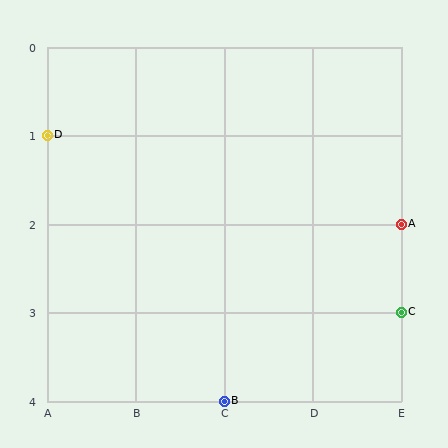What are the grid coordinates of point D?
Point D is at grid coordinates (A, 1).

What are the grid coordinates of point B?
Point B is at grid coordinates (C, 4).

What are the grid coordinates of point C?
Point C is at grid coordinates (E, 3).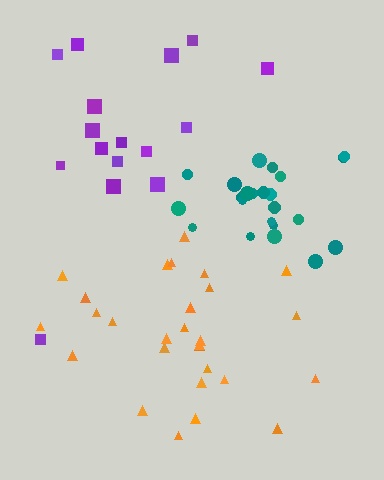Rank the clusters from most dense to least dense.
teal, orange, purple.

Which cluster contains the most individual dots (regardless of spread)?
Orange (28).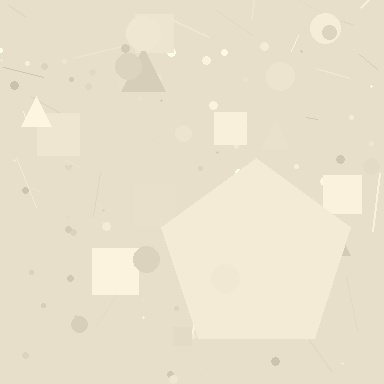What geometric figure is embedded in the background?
A pentagon is embedded in the background.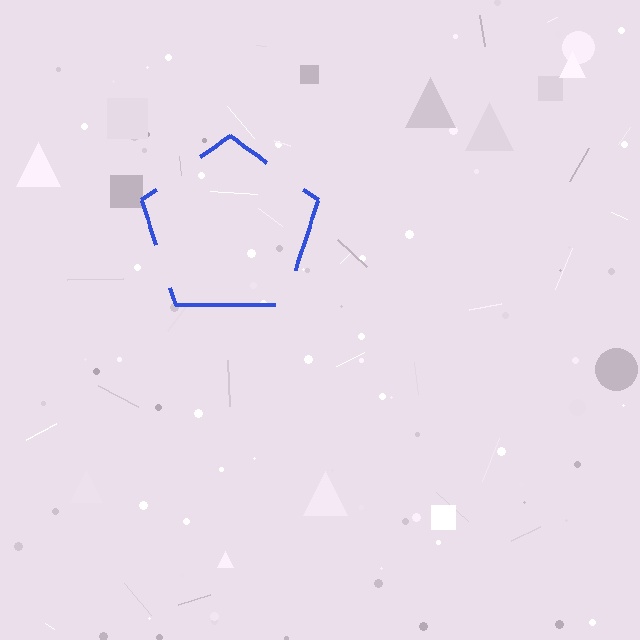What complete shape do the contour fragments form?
The contour fragments form a pentagon.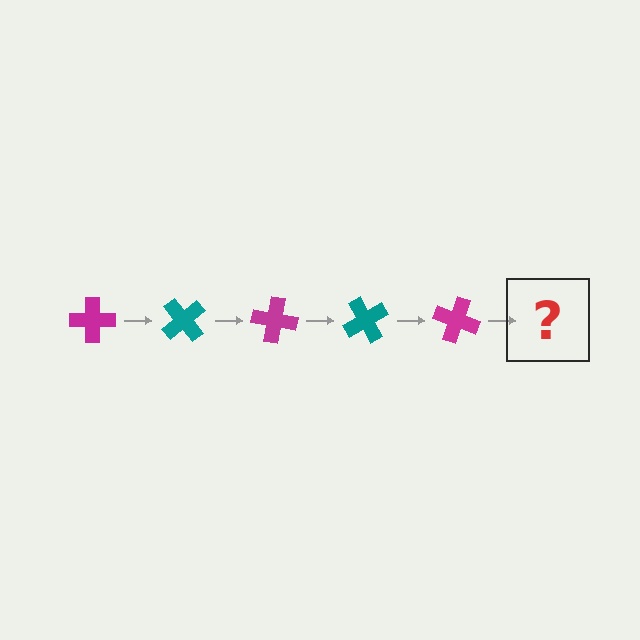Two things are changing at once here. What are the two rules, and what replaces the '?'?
The two rules are that it rotates 50 degrees each step and the color cycles through magenta and teal. The '?' should be a teal cross, rotated 250 degrees from the start.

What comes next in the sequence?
The next element should be a teal cross, rotated 250 degrees from the start.